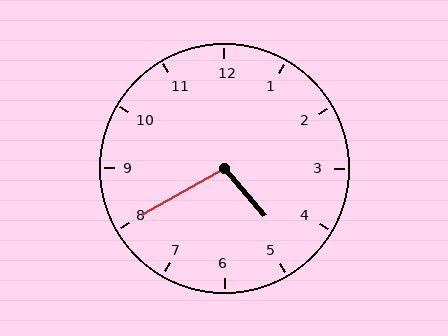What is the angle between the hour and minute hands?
Approximately 100 degrees.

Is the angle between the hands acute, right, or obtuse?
It is obtuse.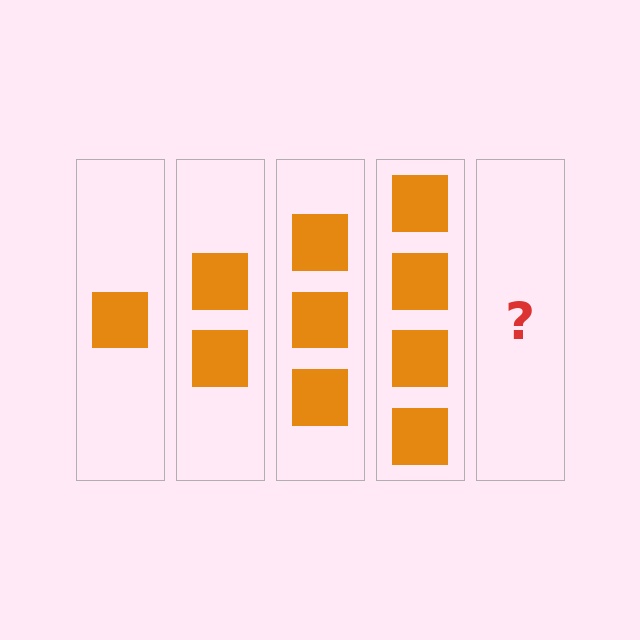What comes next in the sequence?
The next element should be 5 squares.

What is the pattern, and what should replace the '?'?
The pattern is that each step adds one more square. The '?' should be 5 squares.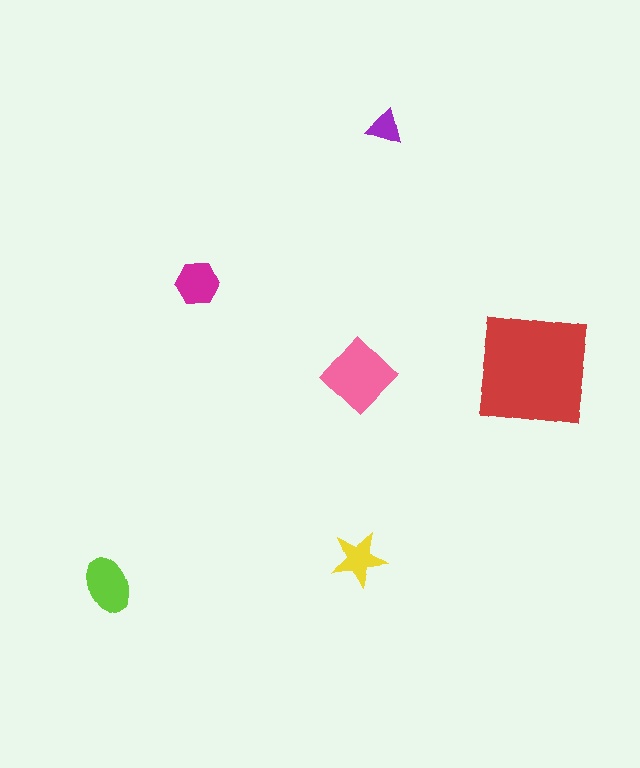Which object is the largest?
The red square.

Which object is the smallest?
The purple triangle.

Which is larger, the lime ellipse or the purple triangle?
The lime ellipse.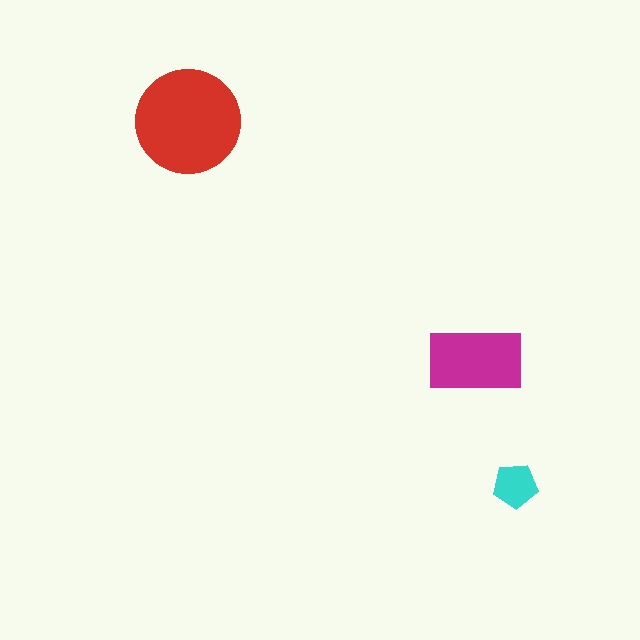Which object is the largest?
The red circle.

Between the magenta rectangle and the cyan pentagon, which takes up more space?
The magenta rectangle.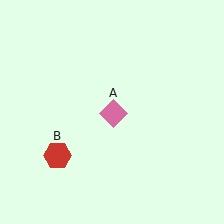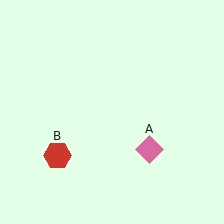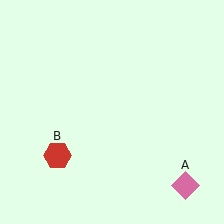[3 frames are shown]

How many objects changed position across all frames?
1 object changed position: pink diamond (object A).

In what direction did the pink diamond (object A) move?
The pink diamond (object A) moved down and to the right.